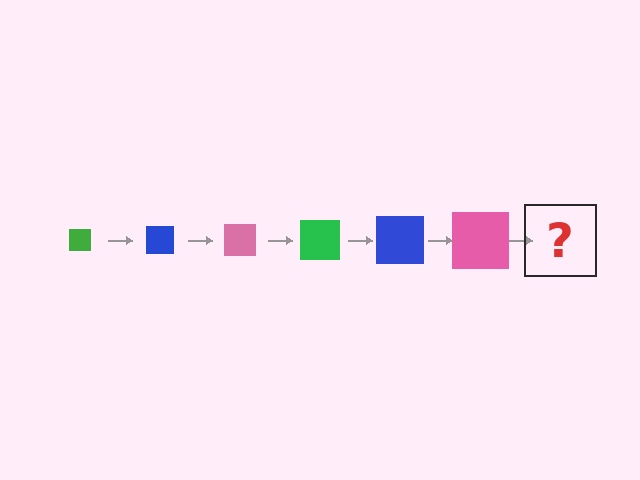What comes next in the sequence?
The next element should be a green square, larger than the previous one.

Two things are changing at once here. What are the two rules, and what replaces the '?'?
The two rules are that the square grows larger each step and the color cycles through green, blue, and pink. The '?' should be a green square, larger than the previous one.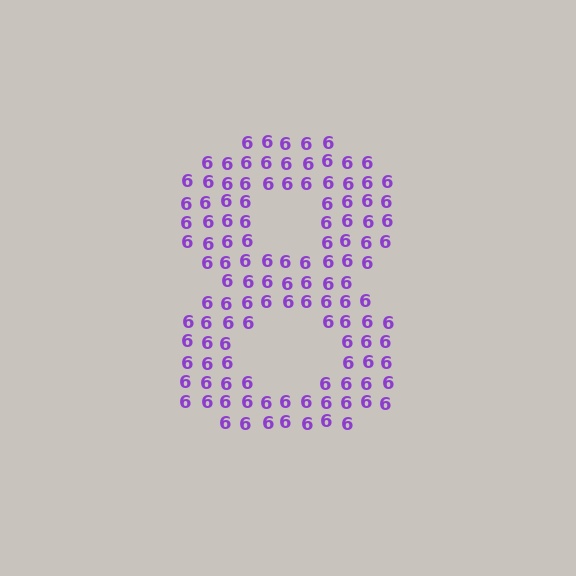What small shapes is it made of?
It is made of small digit 6's.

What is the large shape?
The large shape is the digit 8.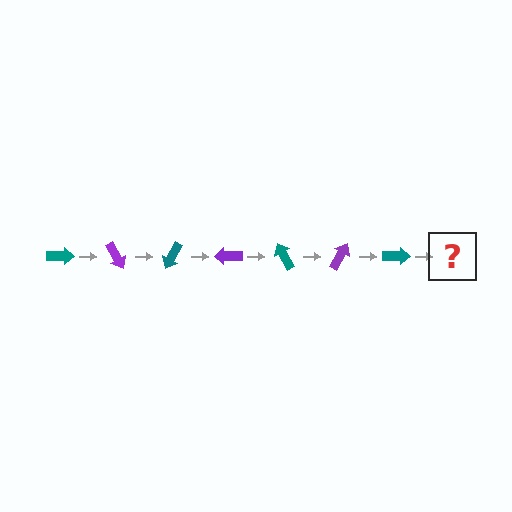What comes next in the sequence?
The next element should be a purple arrow, rotated 420 degrees from the start.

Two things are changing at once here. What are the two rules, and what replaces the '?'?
The two rules are that it rotates 60 degrees each step and the color cycles through teal and purple. The '?' should be a purple arrow, rotated 420 degrees from the start.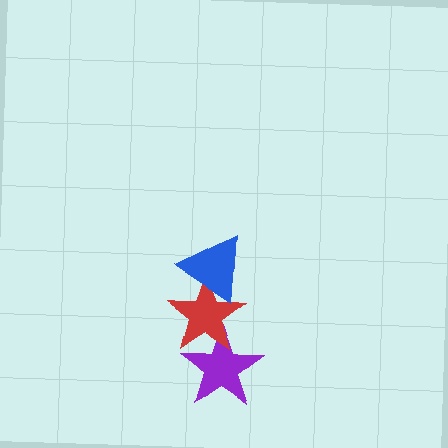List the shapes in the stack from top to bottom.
From top to bottom: the blue triangle, the red star, the purple star.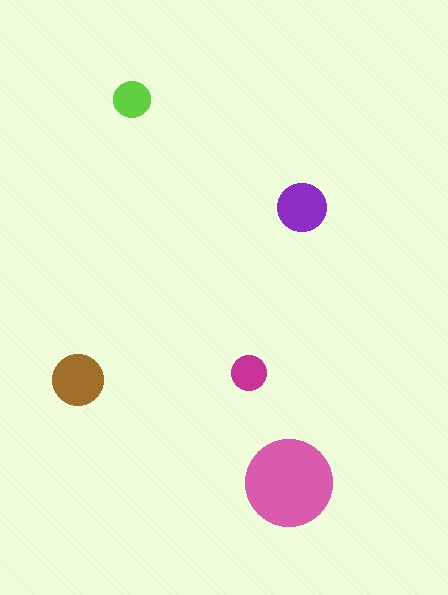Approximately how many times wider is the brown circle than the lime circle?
About 1.5 times wider.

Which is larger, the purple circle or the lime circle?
The purple one.